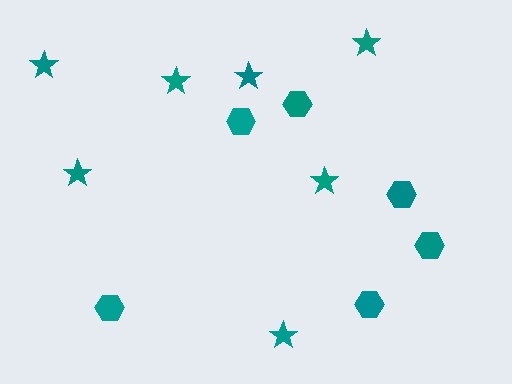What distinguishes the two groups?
There are 2 groups: one group of stars (7) and one group of hexagons (6).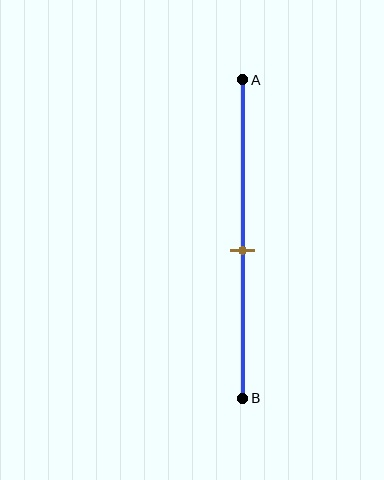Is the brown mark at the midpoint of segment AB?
No, the mark is at about 55% from A, not at the 50% midpoint.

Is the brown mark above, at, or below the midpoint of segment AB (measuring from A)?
The brown mark is below the midpoint of segment AB.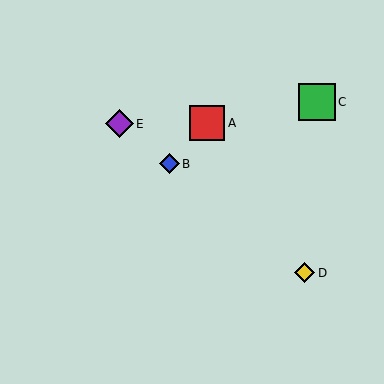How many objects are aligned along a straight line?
3 objects (B, D, E) are aligned along a straight line.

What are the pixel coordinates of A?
Object A is at (207, 123).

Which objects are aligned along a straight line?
Objects B, D, E are aligned along a straight line.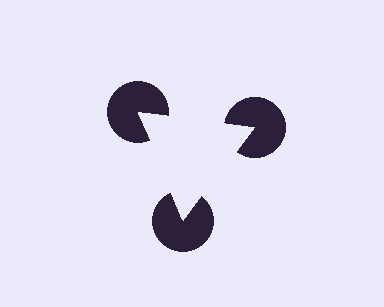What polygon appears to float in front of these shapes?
An illusory triangle — its edges are inferred from the aligned wedge cuts in the pac-man discs, not physically drawn.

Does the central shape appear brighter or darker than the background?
It typically appears slightly brighter than the background, even though no actual brightness change is drawn.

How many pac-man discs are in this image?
There are 3 — one at each vertex of the illusory triangle.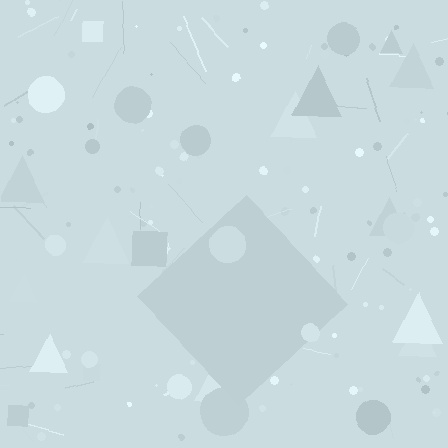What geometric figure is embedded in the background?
A diamond is embedded in the background.